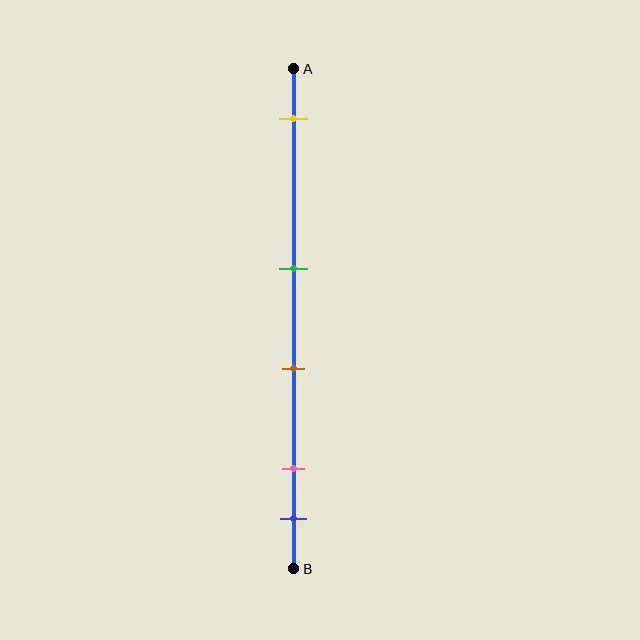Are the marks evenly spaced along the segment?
No, the marks are not evenly spaced.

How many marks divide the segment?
There are 5 marks dividing the segment.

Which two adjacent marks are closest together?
The pink and blue marks are the closest adjacent pair.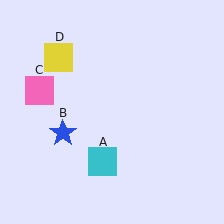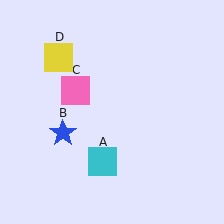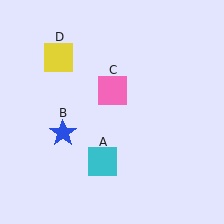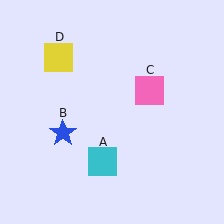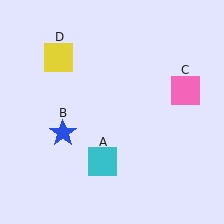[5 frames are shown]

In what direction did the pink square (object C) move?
The pink square (object C) moved right.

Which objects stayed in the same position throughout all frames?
Cyan square (object A) and blue star (object B) and yellow square (object D) remained stationary.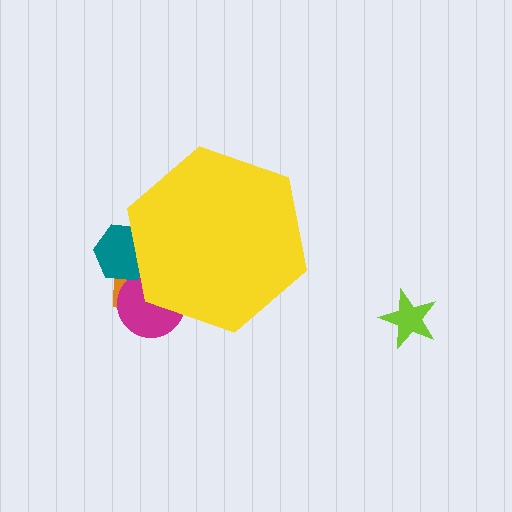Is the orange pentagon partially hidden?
Yes, the orange pentagon is partially hidden behind the yellow hexagon.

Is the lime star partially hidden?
No, the lime star is fully visible.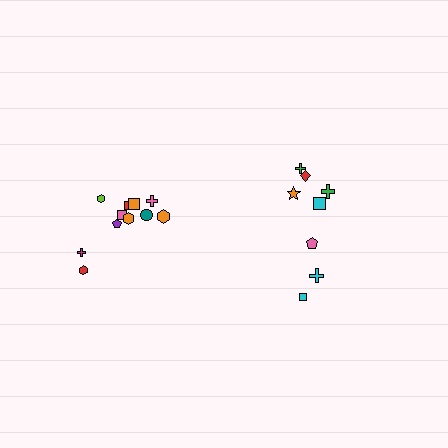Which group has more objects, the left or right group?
The left group.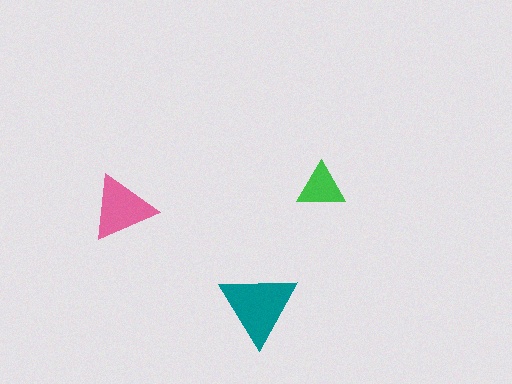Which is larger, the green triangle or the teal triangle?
The teal one.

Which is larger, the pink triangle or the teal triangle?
The teal one.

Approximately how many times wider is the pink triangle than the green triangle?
About 1.5 times wider.